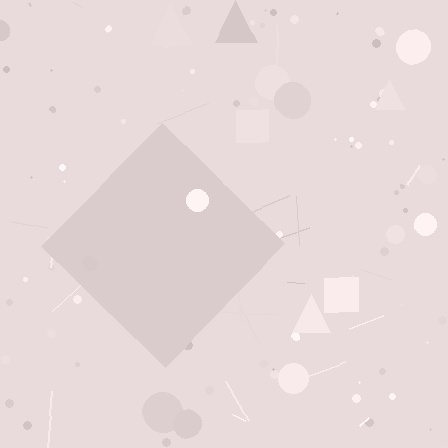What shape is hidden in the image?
A diamond is hidden in the image.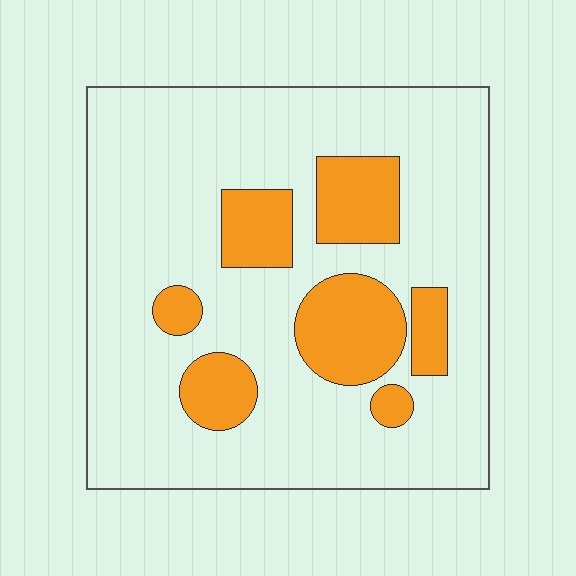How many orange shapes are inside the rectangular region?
7.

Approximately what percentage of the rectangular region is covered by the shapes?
Approximately 20%.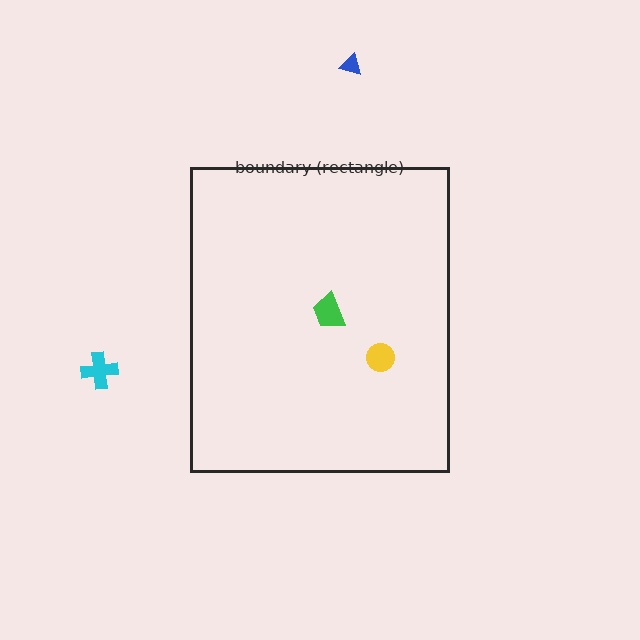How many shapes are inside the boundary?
2 inside, 2 outside.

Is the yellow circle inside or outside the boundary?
Inside.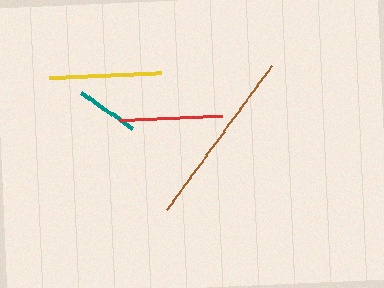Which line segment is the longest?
The brown line is the longest at approximately 178 pixels.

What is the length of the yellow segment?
The yellow segment is approximately 112 pixels long.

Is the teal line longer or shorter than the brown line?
The brown line is longer than the teal line.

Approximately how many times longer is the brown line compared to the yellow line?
The brown line is approximately 1.6 times the length of the yellow line.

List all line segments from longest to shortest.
From longest to shortest: brown, yellow, red, teal.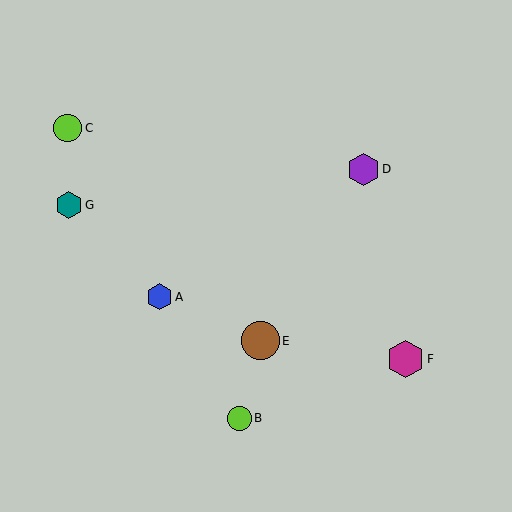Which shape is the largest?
The brown circle (labeled E) is the largest.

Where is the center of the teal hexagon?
The center of the teal hexagon is at (69, 205).